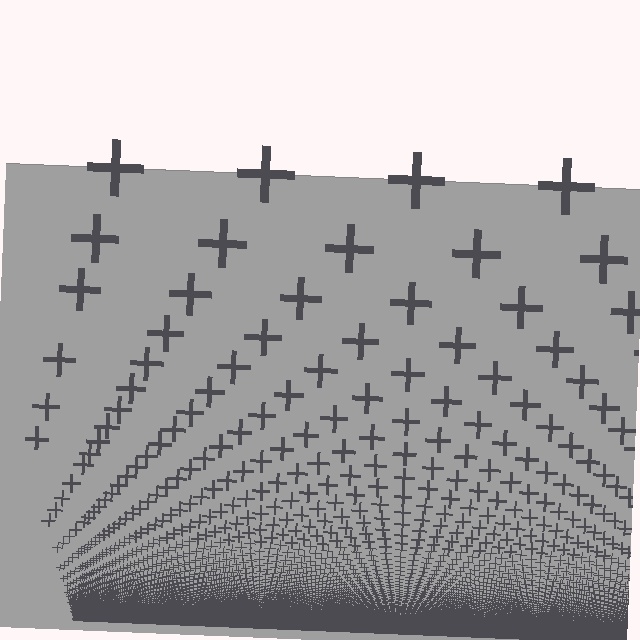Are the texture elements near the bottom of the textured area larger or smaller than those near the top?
Smaller. The gradient is inverted — elements near the bottom are smaller and denser.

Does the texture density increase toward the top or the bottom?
Density increases toward the bottom.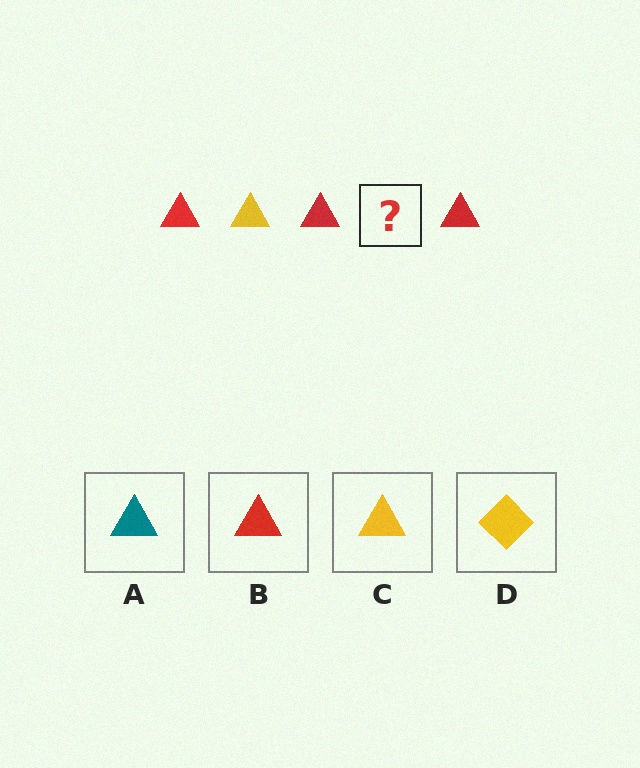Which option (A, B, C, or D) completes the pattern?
C.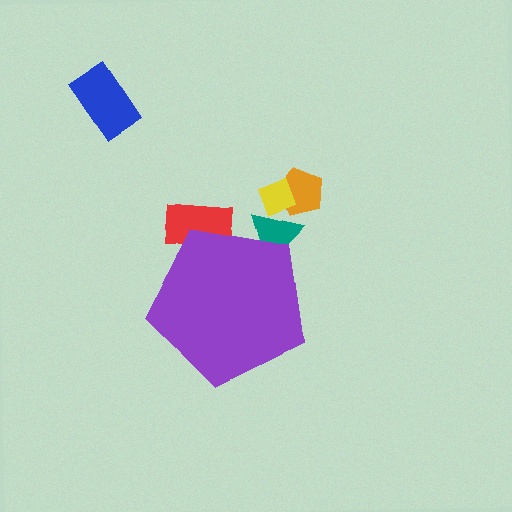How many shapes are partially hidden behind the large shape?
2 shapes are partially hidden.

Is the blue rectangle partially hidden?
No, the blue rectangle is fully visible.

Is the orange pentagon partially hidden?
No, the orange pentagon is fully visible.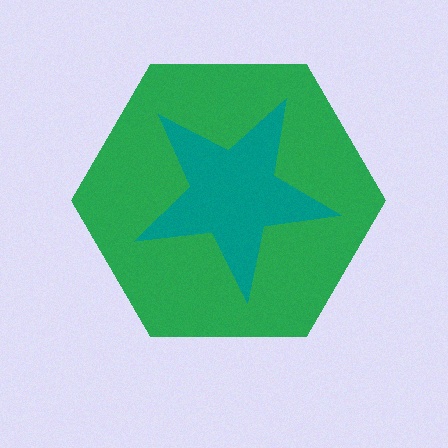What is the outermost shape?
The green hexagon.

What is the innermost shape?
The teal star.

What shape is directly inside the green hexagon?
The teal star.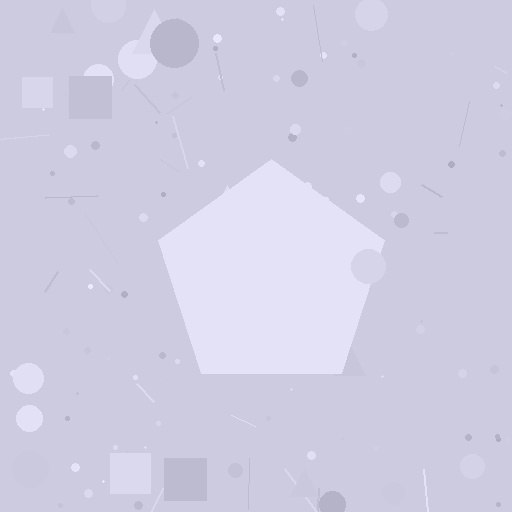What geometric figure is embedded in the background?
A pentagon is embedded in the background.